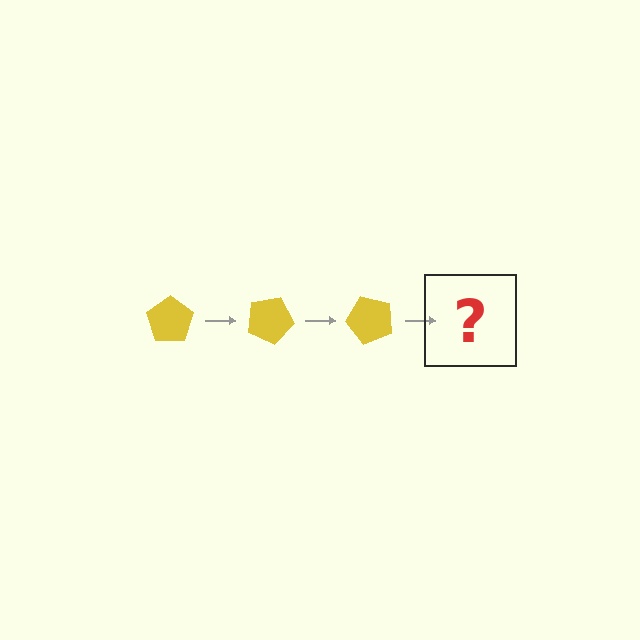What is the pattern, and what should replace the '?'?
The pattern is that the pentagon rotates 25 degrees each step. The '?' should be a yellow pentagon rotated 75 degrees.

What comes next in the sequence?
The next element should be a yellow pentagon rotated 75 degrees.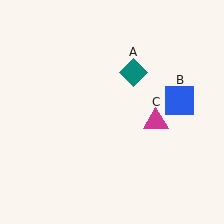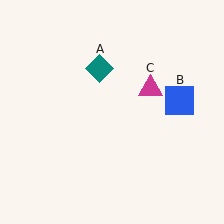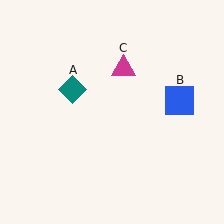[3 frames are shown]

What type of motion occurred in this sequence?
The teal diamond (object A), magenta triangle (object C) rotated counterclockwise around the center of the scene.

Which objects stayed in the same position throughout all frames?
Blue square (object B) remained stationary.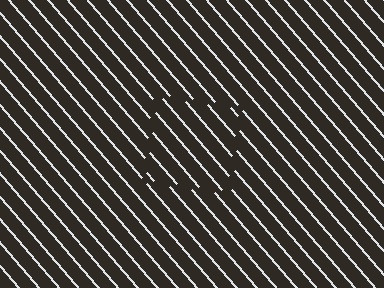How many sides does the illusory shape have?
4 sides — the line-ends trace a square.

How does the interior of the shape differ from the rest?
The interior of the shape contains the same grating, shifted by half a period — the contour is defined by the phase discontinuity where line-ends from the inner and outer gratings abut.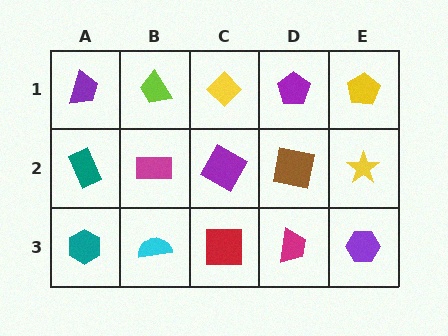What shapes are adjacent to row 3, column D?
A brown square (row 2, column D), a red square (row 3, column C), a purple hexagon (row 3, column E).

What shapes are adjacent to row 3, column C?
A purple square (row 2, column C), a cyan semicircle (row 3, column B), a magenta trapezoid (row 3, column D).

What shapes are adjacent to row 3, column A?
A teal rectangle (row 2, column A), a cyan semicircle (row 3, column B).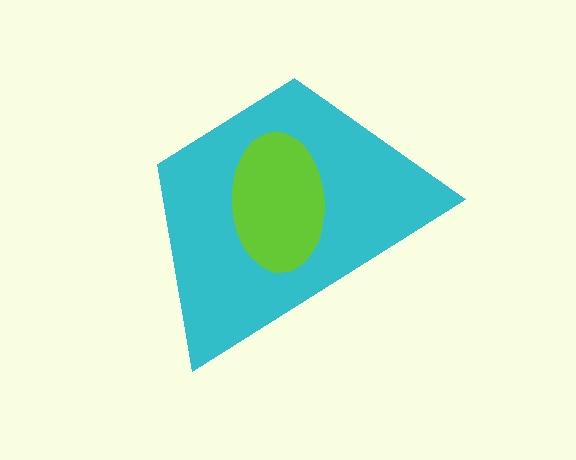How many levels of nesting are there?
2.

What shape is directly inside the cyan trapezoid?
The lime ellipse.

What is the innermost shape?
The lime ellipse.